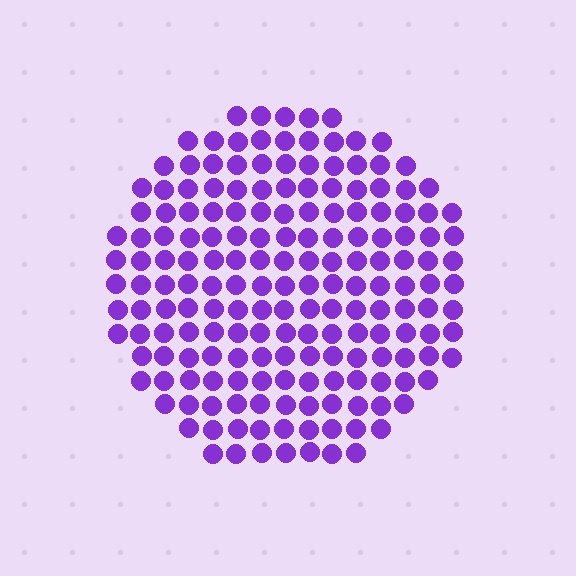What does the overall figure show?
The overall figure shows a circle.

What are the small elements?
The small elements are circles.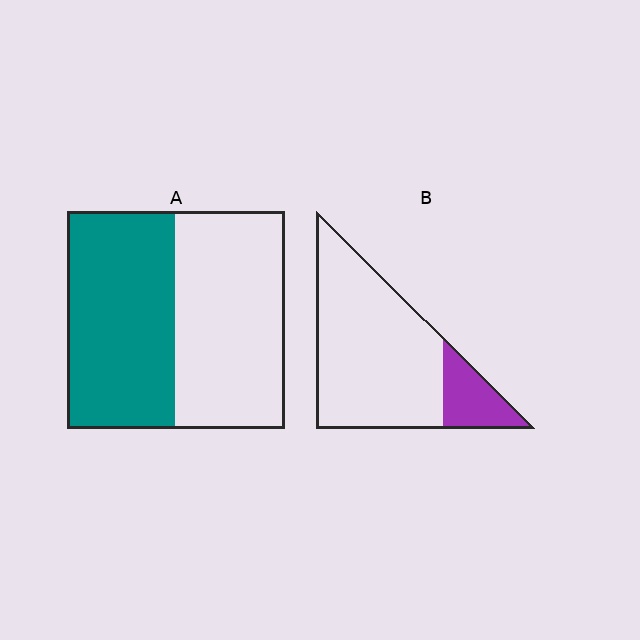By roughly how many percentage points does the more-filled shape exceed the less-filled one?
By roughly 30 percentage points (A over B).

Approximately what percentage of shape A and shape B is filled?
A is approximately 50% and B is approximately 20%.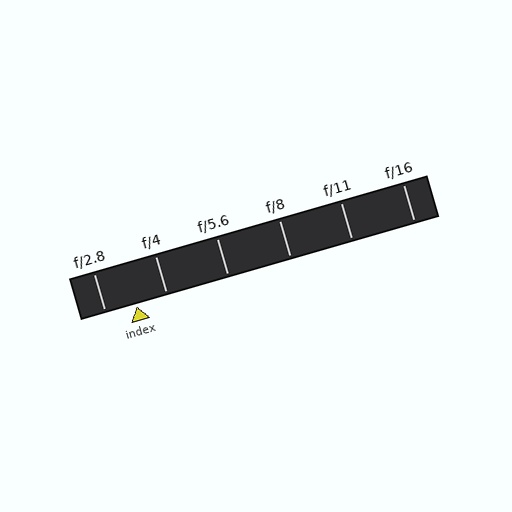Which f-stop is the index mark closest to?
The index mark is closest to f/2.8.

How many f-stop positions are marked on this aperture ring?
There are 6 f-stop positions marked.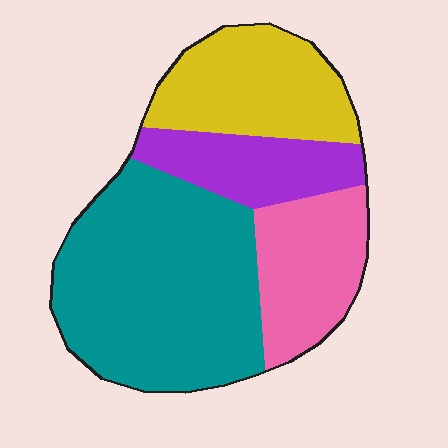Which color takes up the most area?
Teal, at roughly 45%.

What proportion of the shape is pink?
Pink takes up about one sixth (1/6) of the shape.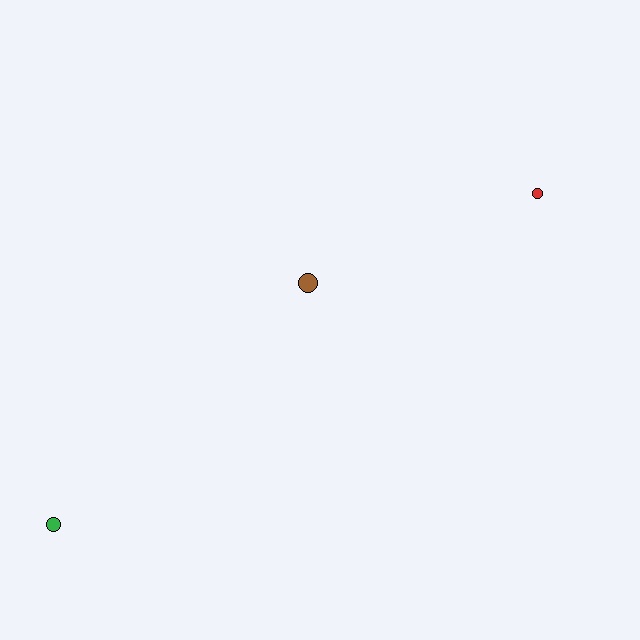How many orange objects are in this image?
There are no orange objects.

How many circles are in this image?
There are 3 circles.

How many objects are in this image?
There are 3 objects.